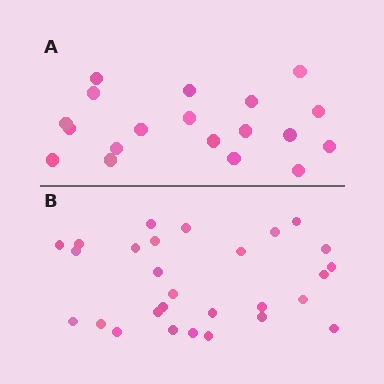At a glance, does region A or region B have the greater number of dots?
Region B (the bottom region) has more dots.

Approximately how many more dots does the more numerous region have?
Region B has roughly 8 or so more dots than region A.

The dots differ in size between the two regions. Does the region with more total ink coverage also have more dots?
No. Region A has more total ink coverage because its dots are larger, but region B actually contains more individual dots. Total area can be misleading — the number of items is what matters here.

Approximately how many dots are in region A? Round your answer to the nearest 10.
About 20 dots. (The exact count is 19, which rounds to 20.)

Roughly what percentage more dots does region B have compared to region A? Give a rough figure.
About 45% more.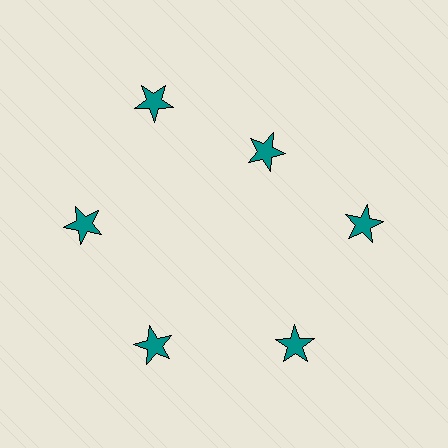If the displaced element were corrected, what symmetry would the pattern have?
It would have 6-fold rotational symmetry — the pattern would map onto itself every 60 degrees.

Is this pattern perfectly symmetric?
No. The 6 teal stars are arranged in a ring, but one element near the 1 o'clock position is pulled inward toward the center, breaking the 6-fold rotational symmetry.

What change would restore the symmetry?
The symmetry would be restored by moving it outward, back onto the ring so that all 6 stars sit at equal angles and equal distance from the center.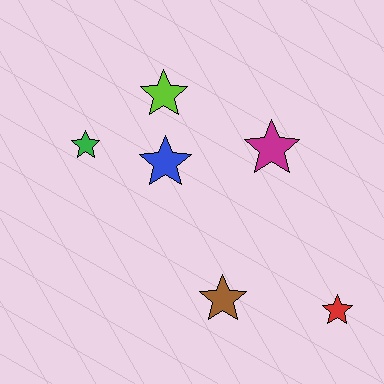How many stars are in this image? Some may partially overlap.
There are 6 stars.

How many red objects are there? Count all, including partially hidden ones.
There is 1 red object.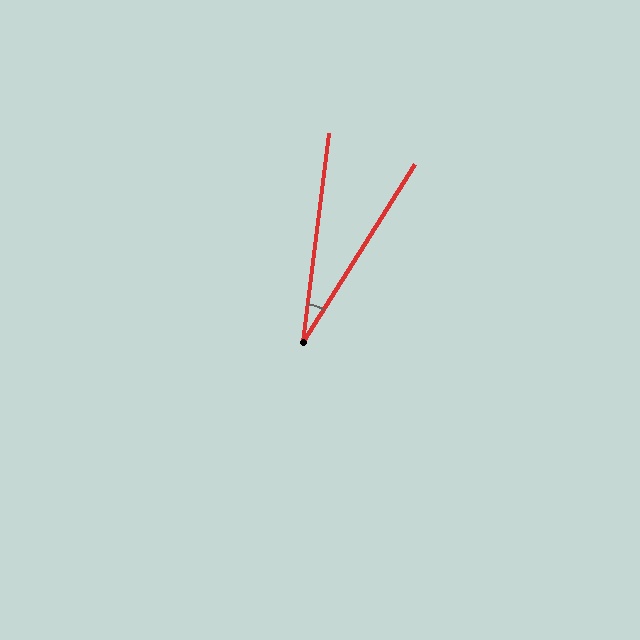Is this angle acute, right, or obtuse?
It is acute.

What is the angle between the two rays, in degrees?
Approximately 25 degrees.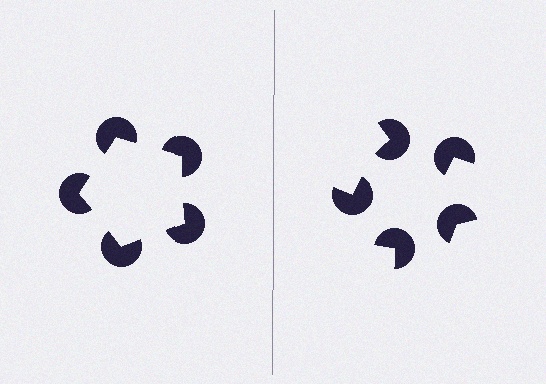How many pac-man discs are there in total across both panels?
10 — 5 on each side.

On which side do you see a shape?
An illusory pentagon appears on the left side. On the right side the wedge cuts are rotated, so no coherent shape forms.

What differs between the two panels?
The pac-man discs are positioned identically on both sides; only the wedge orientations differ. On the left they align to a pentagon; on the right they are misaligned.